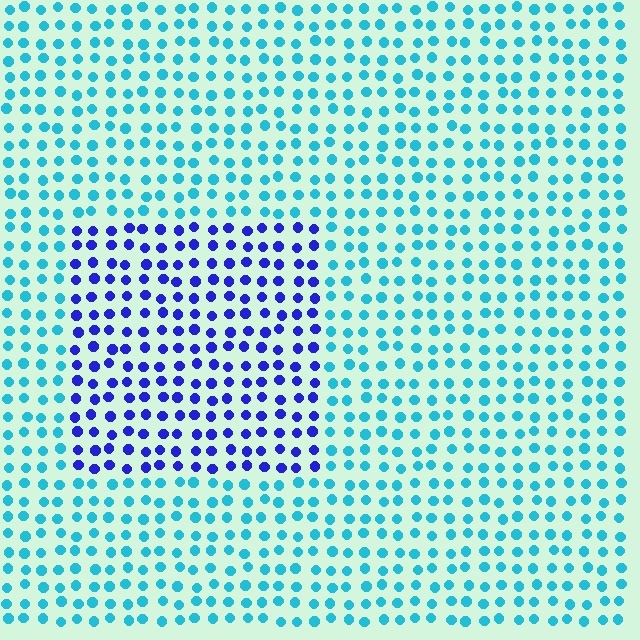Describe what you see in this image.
The image is filled with small cyan elements in a uniform arrangement. A rectangle-shaped region is visible where the elements are tinted to a slightly different hue, forming a subtle color boundary.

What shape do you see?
I see a rectangle.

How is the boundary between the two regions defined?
The boundary is defined purely by a slight shift in hue (about 53 degrees). Spacing, size, and orientation are identical on both sides.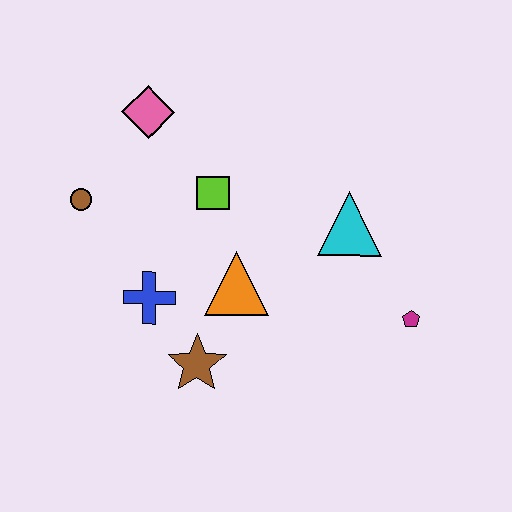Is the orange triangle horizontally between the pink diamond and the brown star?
No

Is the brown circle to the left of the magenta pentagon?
Yes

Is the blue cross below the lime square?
Yes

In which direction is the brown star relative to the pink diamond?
The brown star is below the pink diamond.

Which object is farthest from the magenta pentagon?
The brown circle is farthest from the magenta pentagon.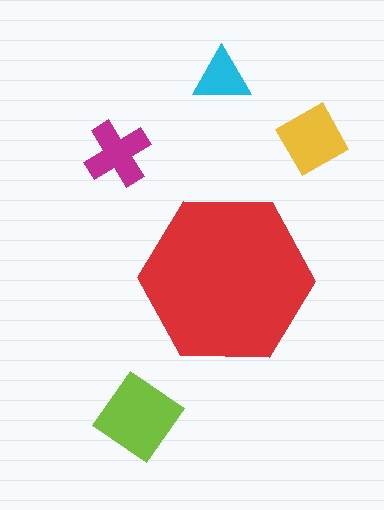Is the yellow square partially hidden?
No, the yellow square is fully visible.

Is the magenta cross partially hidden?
No, the magenta cross is fully visible.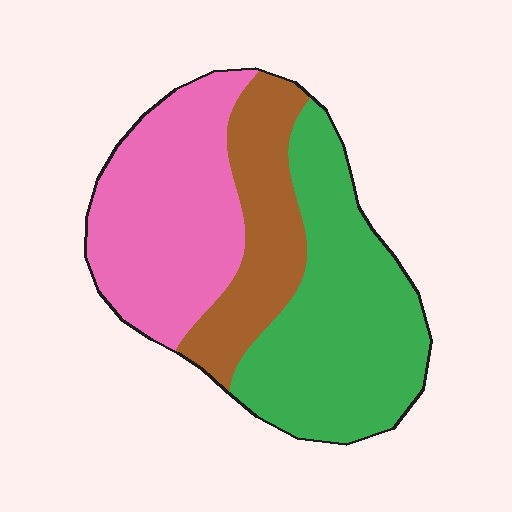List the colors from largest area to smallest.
From largest to smallest: green, pink, brown.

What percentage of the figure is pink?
Pink covers 36% of the figure.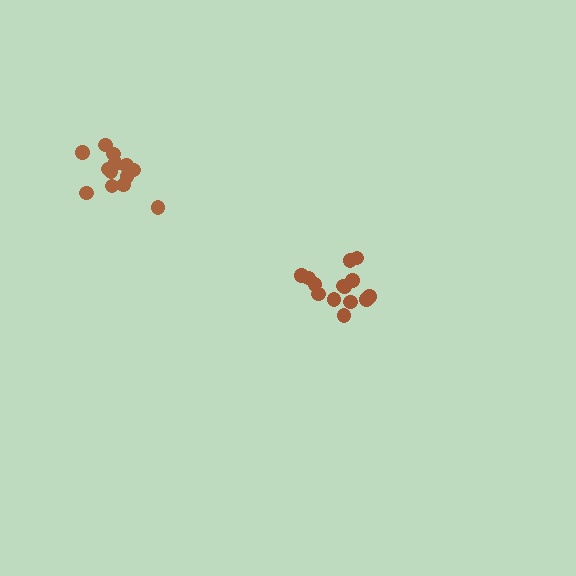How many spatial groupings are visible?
There are 2 spatial groupings.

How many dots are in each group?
Group 1: 14 dots, Group 2: 14 dots (28 total).